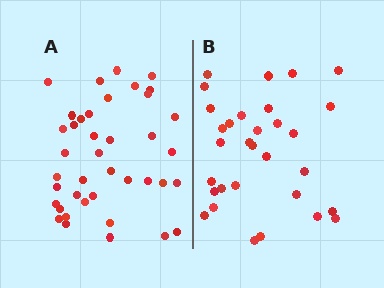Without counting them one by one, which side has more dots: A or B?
Region A (the left region) has more dots.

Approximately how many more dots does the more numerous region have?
Region A has roughly 8 or so more dots than region B.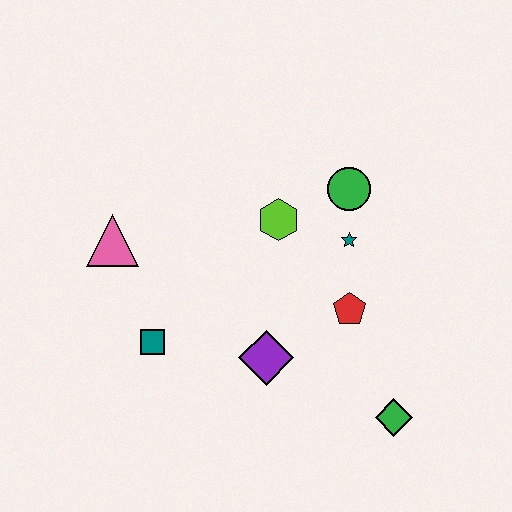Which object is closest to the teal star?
The green circle is closest to the teal star.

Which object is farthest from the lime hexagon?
The green diamond is farthest from the lime hexagon.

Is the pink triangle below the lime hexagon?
Yes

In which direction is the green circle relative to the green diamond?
The green circle is above the green diamond.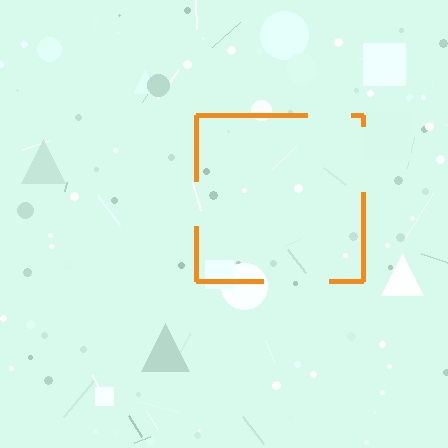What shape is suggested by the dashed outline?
The dashed outline suggests a square.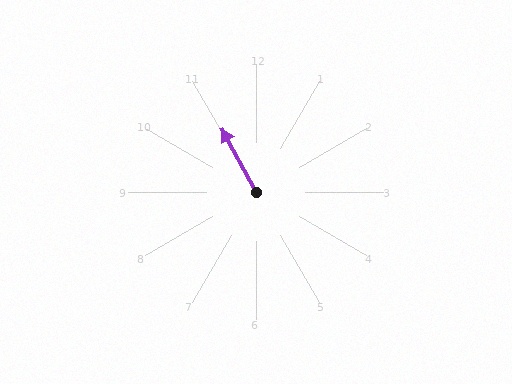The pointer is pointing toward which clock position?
Roughly 11 o'clock.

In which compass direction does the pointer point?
Northwest.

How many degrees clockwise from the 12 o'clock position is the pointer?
Approximately 332 degrees.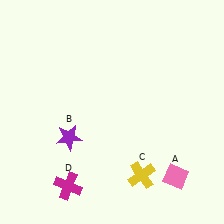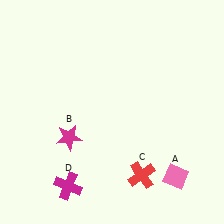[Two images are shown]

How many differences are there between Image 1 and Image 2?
There are 2 differences between the two images.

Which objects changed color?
B changed from purple to magenta. C changed from yellow to red.